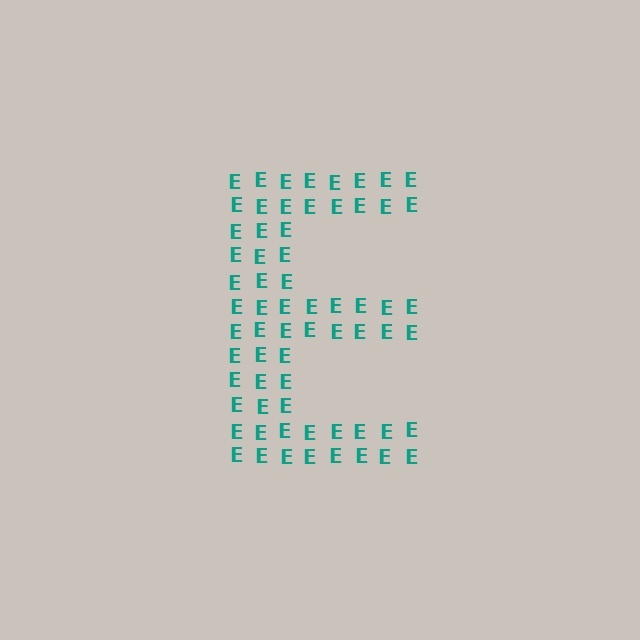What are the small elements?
The small elements are letter E's.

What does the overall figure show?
The overall figure shows the letter E.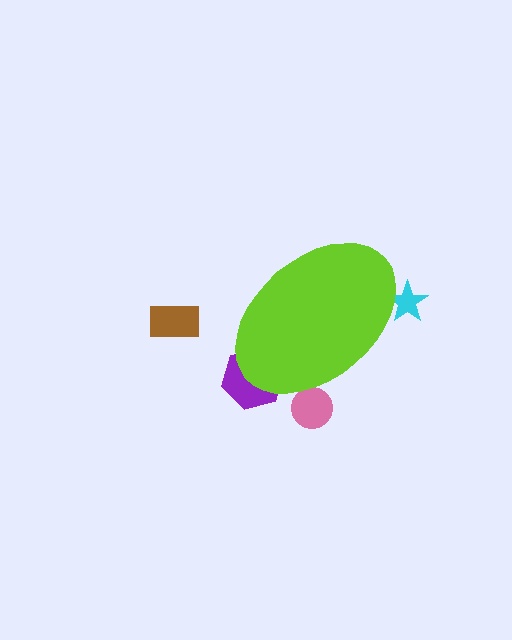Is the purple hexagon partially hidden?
Yes, the purple hexagon is partially hidden behind the lime ellipse.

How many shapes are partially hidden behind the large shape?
3 shapes are partially hidden.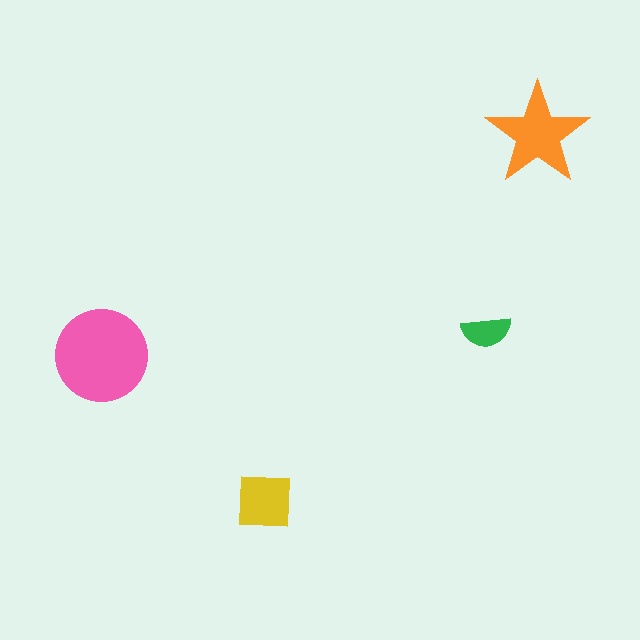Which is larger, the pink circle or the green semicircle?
The pink circle.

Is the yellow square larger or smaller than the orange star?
Smaller.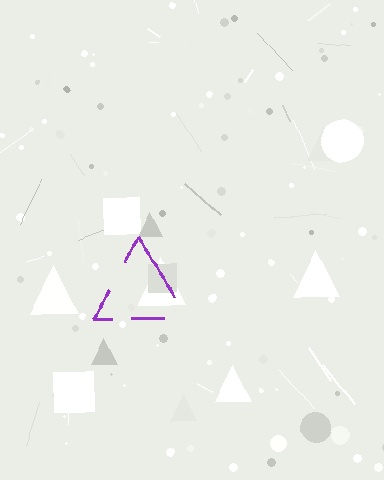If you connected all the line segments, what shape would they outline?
They would outline a triangle.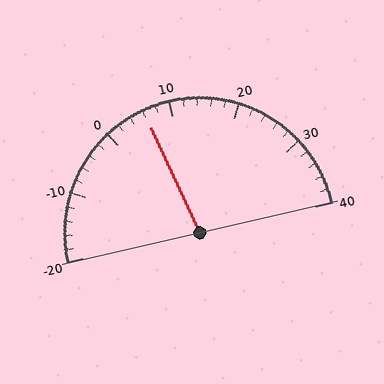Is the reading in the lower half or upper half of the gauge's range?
The reading is in the lower half of the range (-20 to 40).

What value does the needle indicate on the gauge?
The needle indicates approximately 6.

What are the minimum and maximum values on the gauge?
The gauge ranges from -20 to 40.